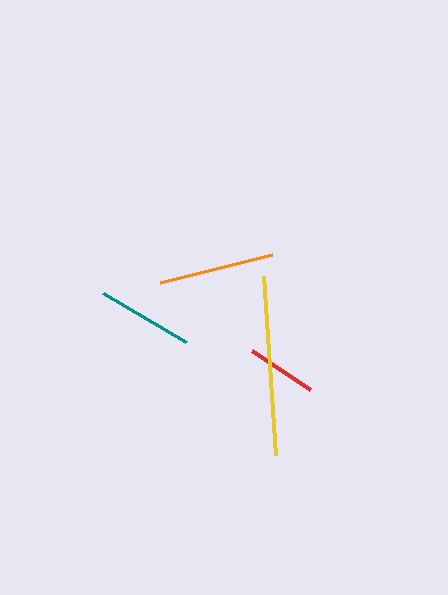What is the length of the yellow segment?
The yellow segment is approximately 179 pixels long.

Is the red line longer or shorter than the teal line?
The teal line is longer than the red line.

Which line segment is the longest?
The yellow line is the longest at approximately 179 pixels.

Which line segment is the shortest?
The red line is the shortest at approximately 70 pixels.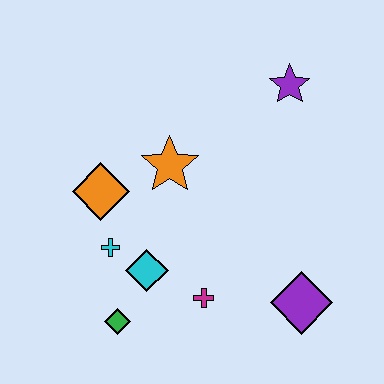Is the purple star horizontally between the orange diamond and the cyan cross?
No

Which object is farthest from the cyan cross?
The purple star is farthest from the cyan cross.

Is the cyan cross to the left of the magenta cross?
Yes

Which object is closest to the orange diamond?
The cyan cross is closest to the orange diamond.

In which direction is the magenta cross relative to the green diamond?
The magenta cross is to the right of the green diamond.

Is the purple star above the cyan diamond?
Yes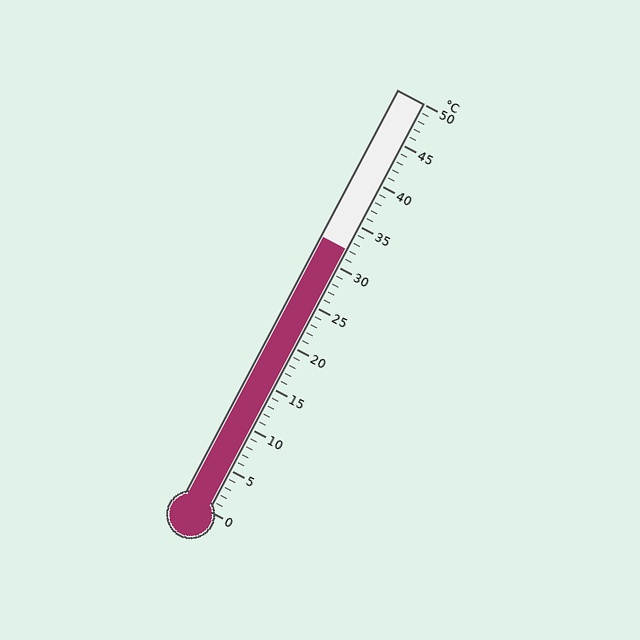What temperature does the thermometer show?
The thermometer shows approximately 32°C.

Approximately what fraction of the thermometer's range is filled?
The thermometer is filled to approximately 65% of its range.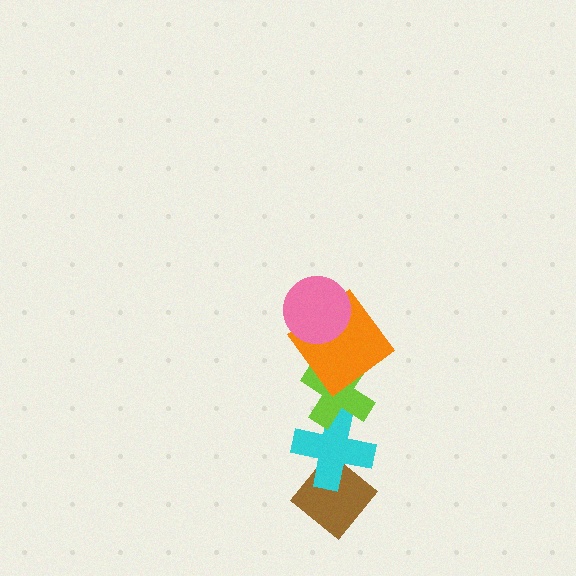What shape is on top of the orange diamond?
The pink circle is on top of the orange diamond.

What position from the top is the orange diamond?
The orange diamond is 2nd from the top.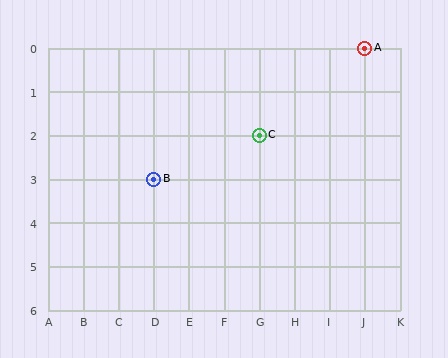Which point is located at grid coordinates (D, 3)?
Point B is at (D, 3).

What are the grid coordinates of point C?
Point C is at grid coordinates (G, 2).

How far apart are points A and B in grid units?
Points A and B are 6 columns and 3 rows apart (about 6.7 grid units diagonally).